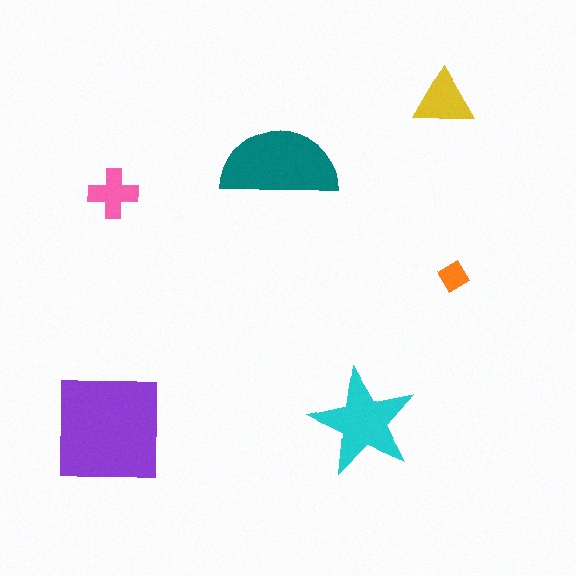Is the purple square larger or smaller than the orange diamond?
Larger.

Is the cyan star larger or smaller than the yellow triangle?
Larger.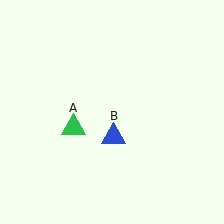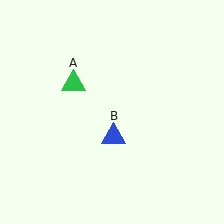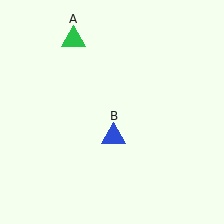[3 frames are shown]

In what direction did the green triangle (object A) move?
The green triangle (object A) moved up.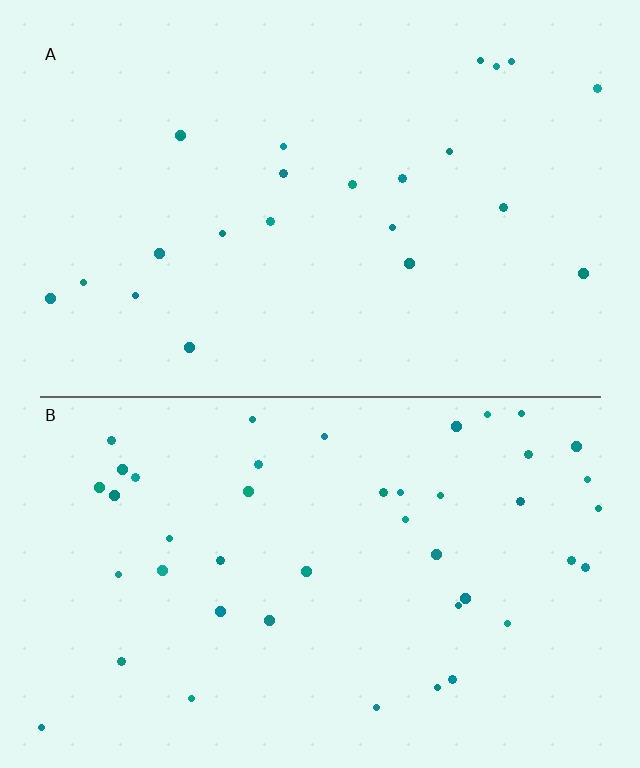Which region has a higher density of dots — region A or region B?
B (the bottom).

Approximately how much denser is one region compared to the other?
Approximately 2.0× — region B over region A.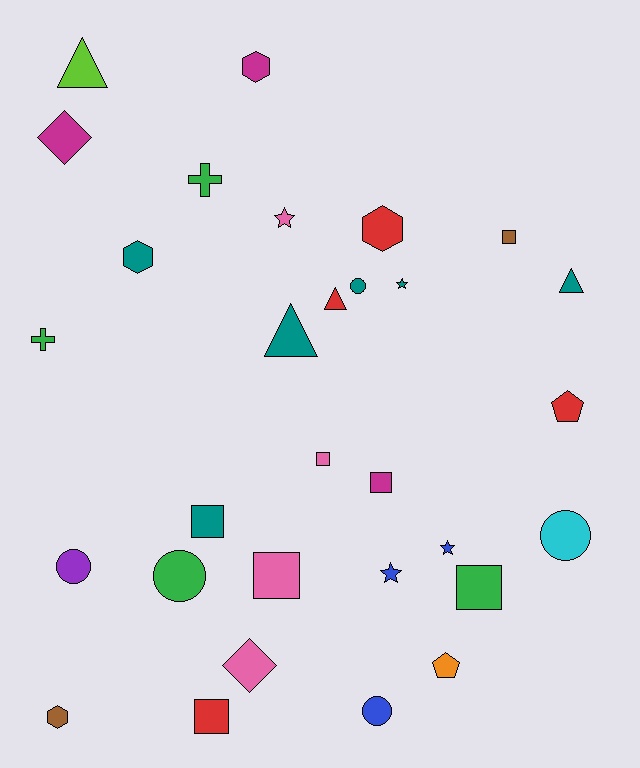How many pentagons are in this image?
There are 2 pentagons.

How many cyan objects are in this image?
There is 1 cyan object.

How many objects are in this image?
There are 30 objects.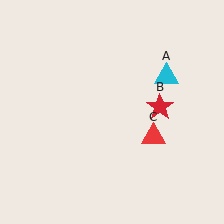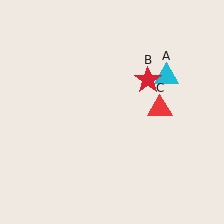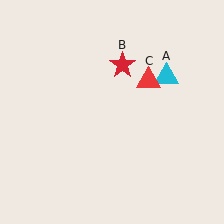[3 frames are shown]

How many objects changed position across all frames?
2 objects changed position: red star (object B), red triangle (object C).